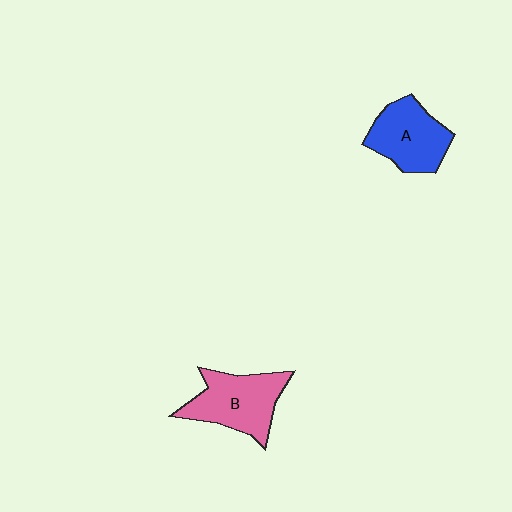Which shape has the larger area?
Shape B (pink).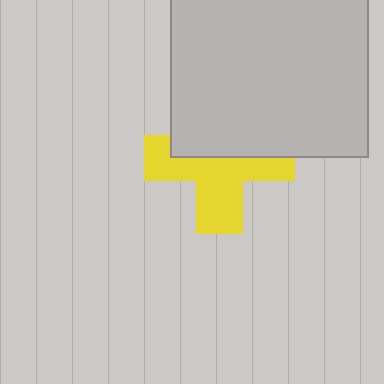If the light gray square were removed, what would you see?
You would see the complete yellow cross.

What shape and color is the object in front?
The object in front is a light gray square.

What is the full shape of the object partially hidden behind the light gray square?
The partially hidden object is a yellow cross.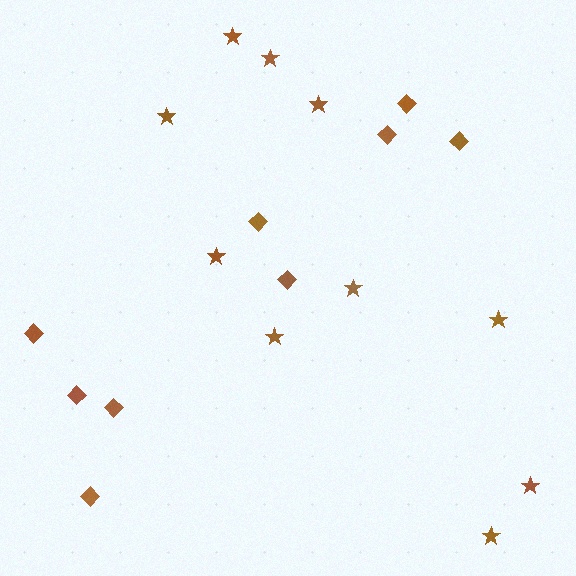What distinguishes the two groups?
There are 2 groups: one group of diamonds (9) and one group of stars (10).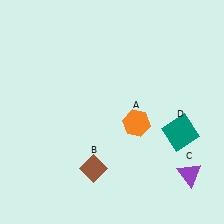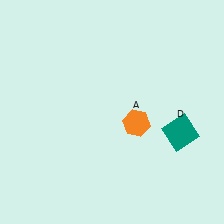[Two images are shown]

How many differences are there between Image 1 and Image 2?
There are 2 differences between the two images.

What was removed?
The purple triangle (C), the brown diamond (B) were removed in Image 2.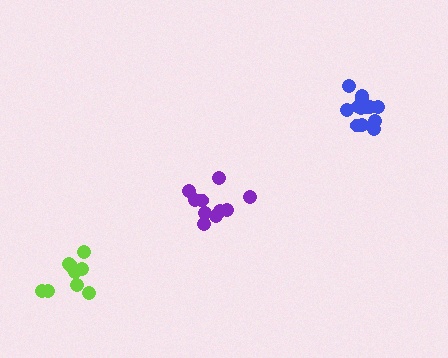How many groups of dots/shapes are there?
There are 3 groups.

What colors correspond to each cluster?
The clusters are colored: purple, blue, lime.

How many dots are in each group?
Group 1: 10 dots, Group 2: 13 dots, Group 3: 9 dots (32 total).